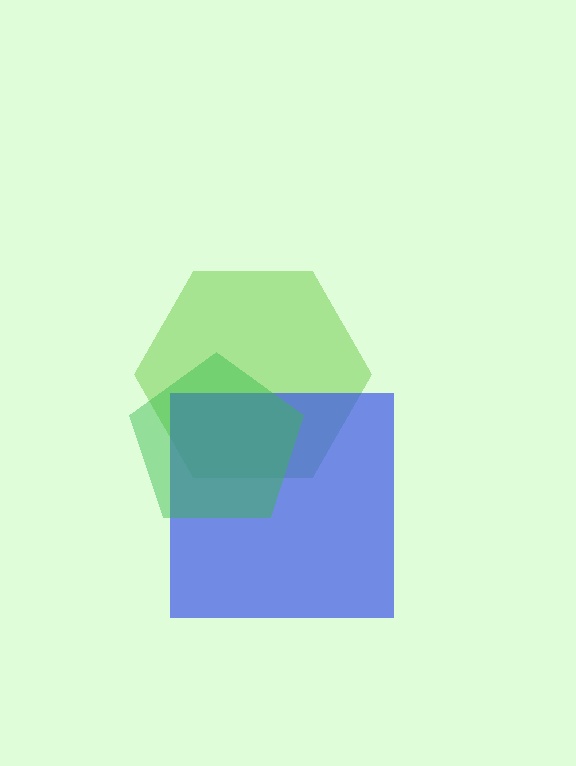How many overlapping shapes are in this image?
There are 3 overlapping shapes in the image.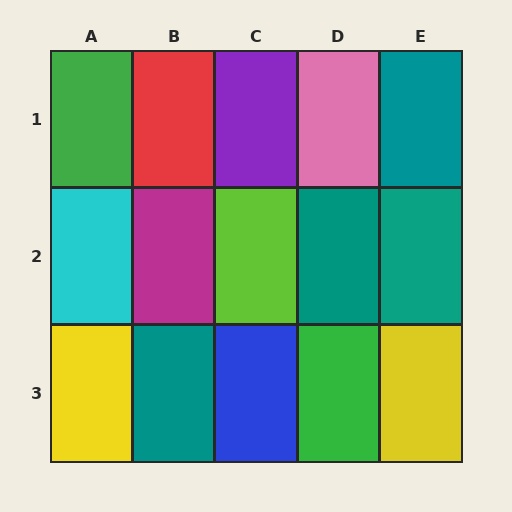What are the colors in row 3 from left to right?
Yellow, teal, blue, green, yellow.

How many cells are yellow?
2 cells are yellow.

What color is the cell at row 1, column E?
Teal.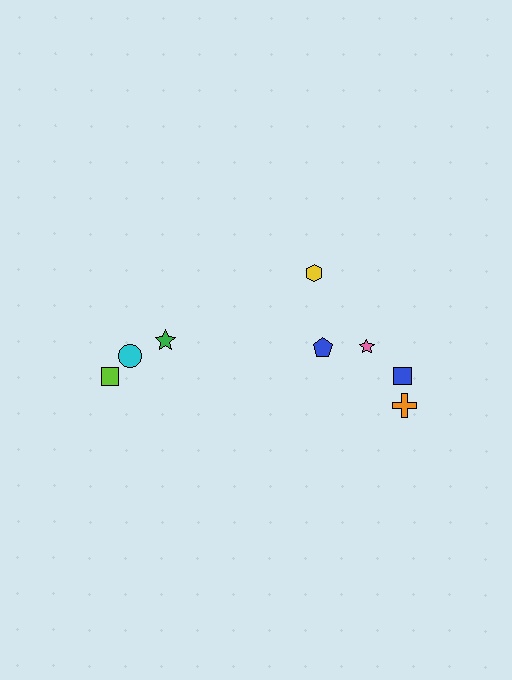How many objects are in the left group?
There are 3 objects.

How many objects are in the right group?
There are 5 objects.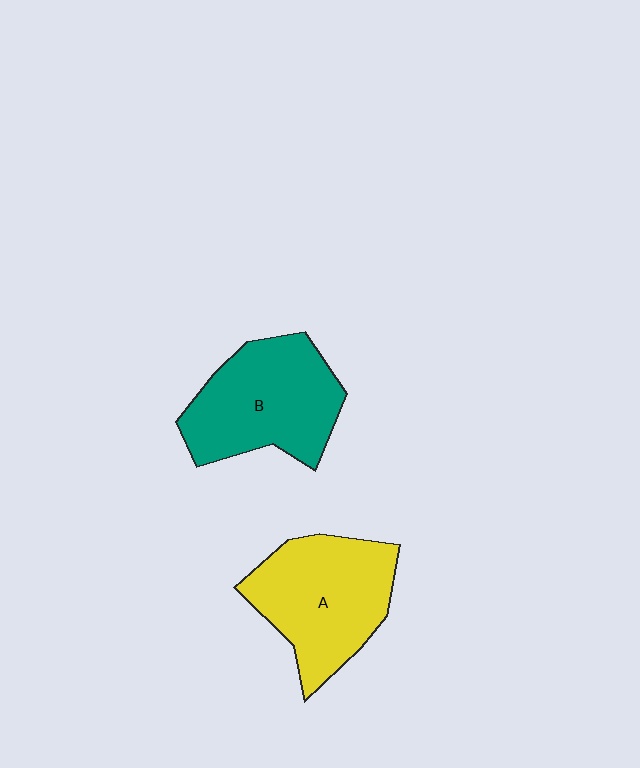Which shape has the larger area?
Shape A (yellow).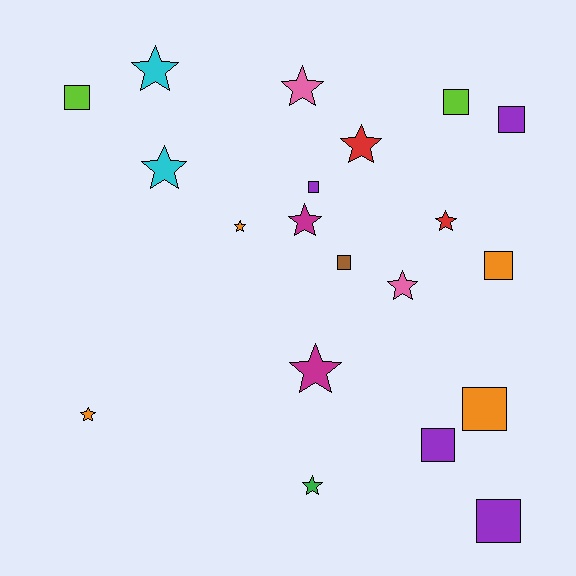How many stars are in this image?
There are 11 stars.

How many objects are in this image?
There are 20 objects.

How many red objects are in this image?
There are 2 red objects.